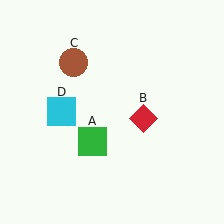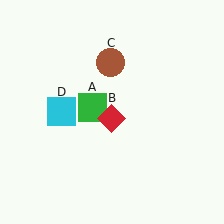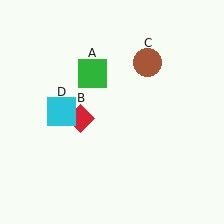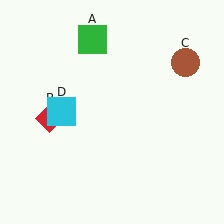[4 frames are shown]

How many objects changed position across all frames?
3 objects changed position: green square (object A), red diamond (object B), brown circle (object C).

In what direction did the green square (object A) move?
The green square (object A) moved up.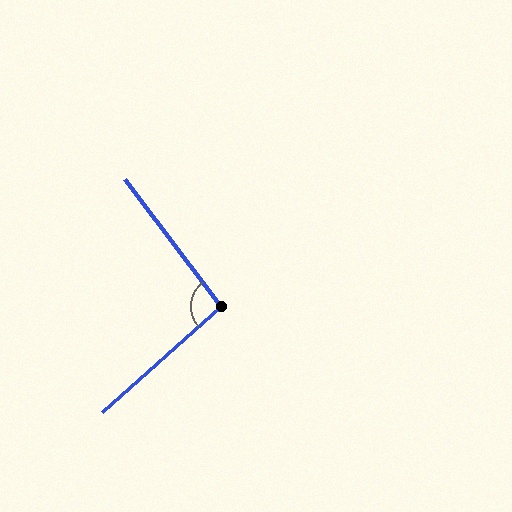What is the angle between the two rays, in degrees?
Approximately 95 degrees.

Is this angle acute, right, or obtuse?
It is approximately a right angle.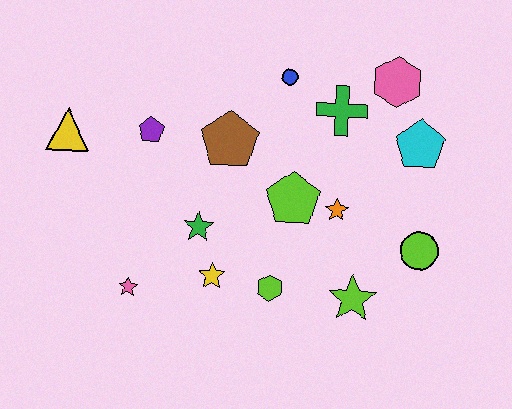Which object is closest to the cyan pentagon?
The pink hexagon is closest to the cyan pentagon.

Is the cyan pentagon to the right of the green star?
Yes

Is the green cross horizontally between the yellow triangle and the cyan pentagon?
Yes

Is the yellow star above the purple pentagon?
No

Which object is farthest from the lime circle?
The yellow triangle is farthest from the lime circle.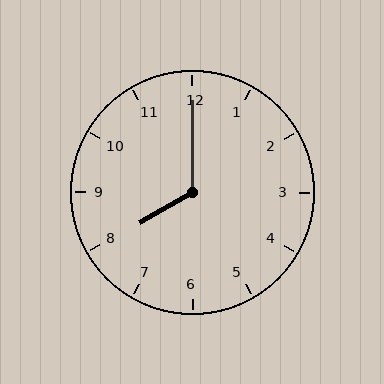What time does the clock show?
8:00.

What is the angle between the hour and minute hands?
Approximately 120 degrees.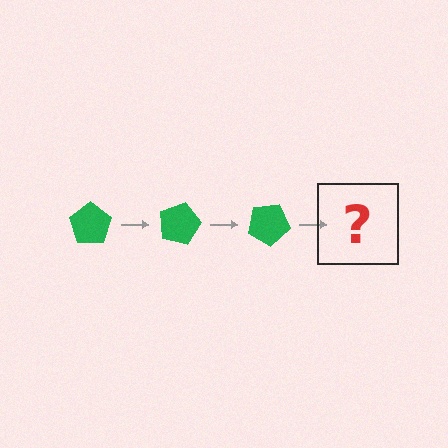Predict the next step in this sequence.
The next step is a green pentagon rotated 45 degrees.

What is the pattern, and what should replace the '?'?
The pattern is that the pentagon rotates 15 degrees each step. The '?' should be a green pentagon rotated 45 degrees.